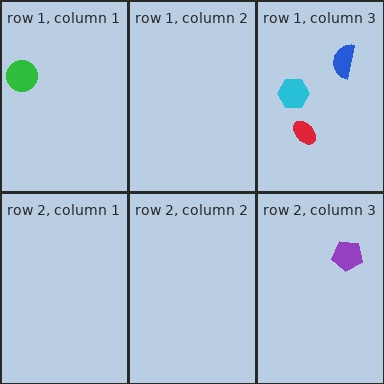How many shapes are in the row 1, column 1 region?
1.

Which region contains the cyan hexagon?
The row 1, column 3 region.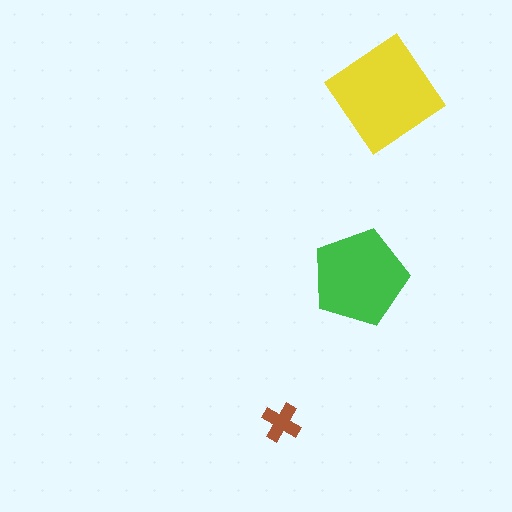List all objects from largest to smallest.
The yellow diamond, the green pentagon, the brown cross.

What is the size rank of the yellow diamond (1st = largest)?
1st.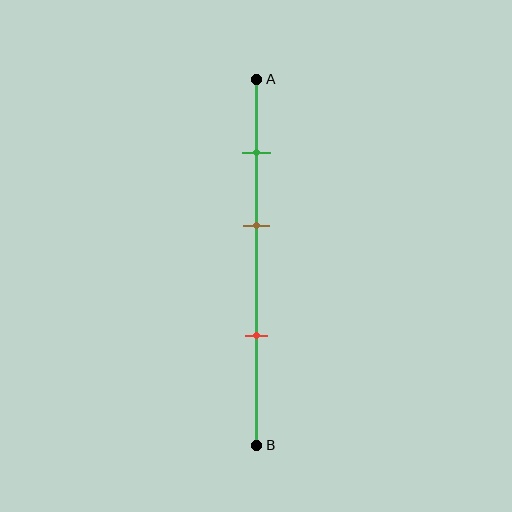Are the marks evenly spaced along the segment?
Yes, the marks are approximately evenly spaced.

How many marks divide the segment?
There are 3 marks dividing the segment.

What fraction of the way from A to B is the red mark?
The red mark is approximately 70% (0.7) of the way from A to B.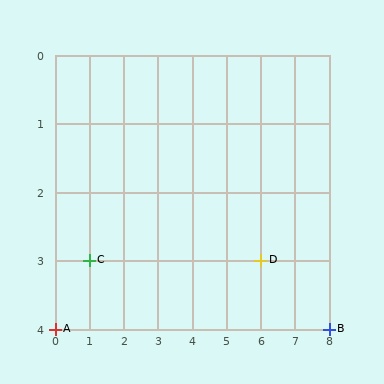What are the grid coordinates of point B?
Point B is at grid coordinates (8, 4).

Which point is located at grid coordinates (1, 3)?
Point C is at (1, 3).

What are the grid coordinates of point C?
Point C is at grid coordinates (1, 3).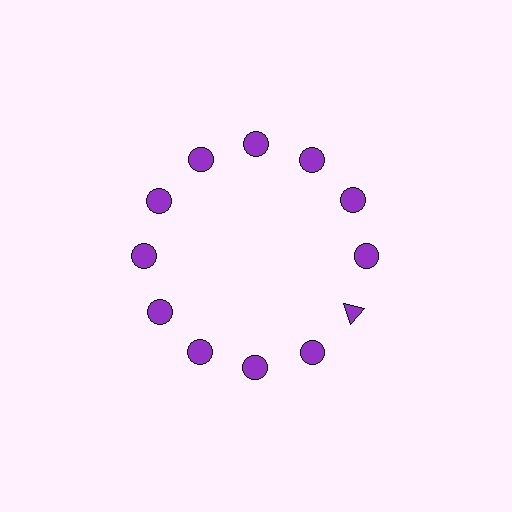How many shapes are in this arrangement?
There are 12 shapes arranged in a ring pattern.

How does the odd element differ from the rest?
It has a different shape: triangle instead of circle.